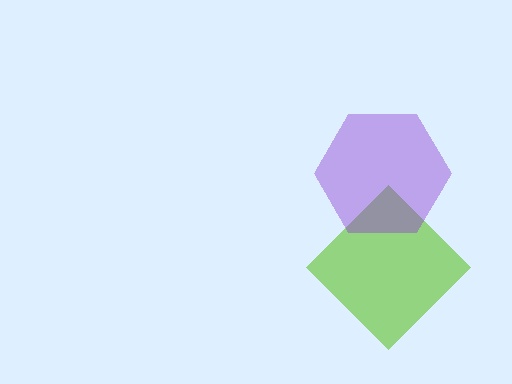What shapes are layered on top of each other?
The layered shapes are: a lime diamond, a purple hexagon.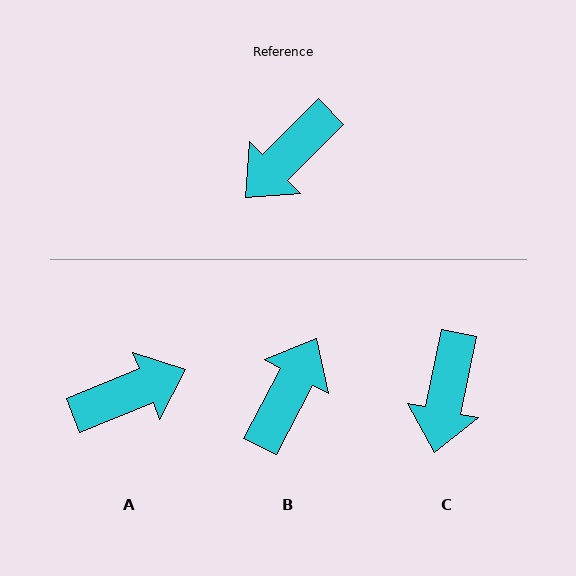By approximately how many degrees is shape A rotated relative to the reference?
Approximately 157 degrees counter-clockwise.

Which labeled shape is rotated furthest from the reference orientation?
B, about 163 degrees away.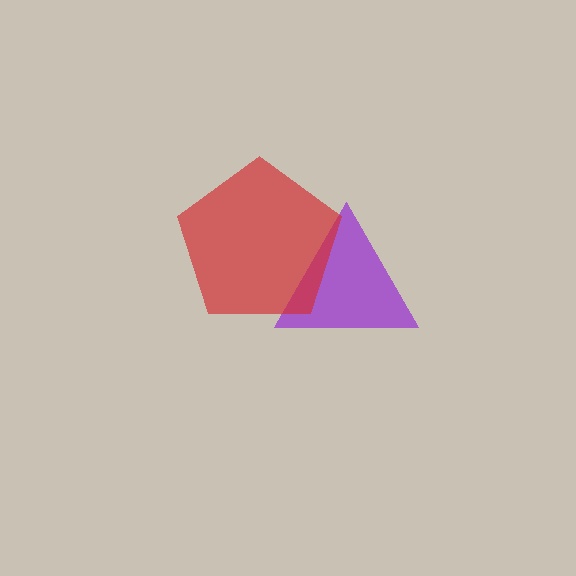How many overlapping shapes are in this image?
There are 2 overlapping shapes in the image.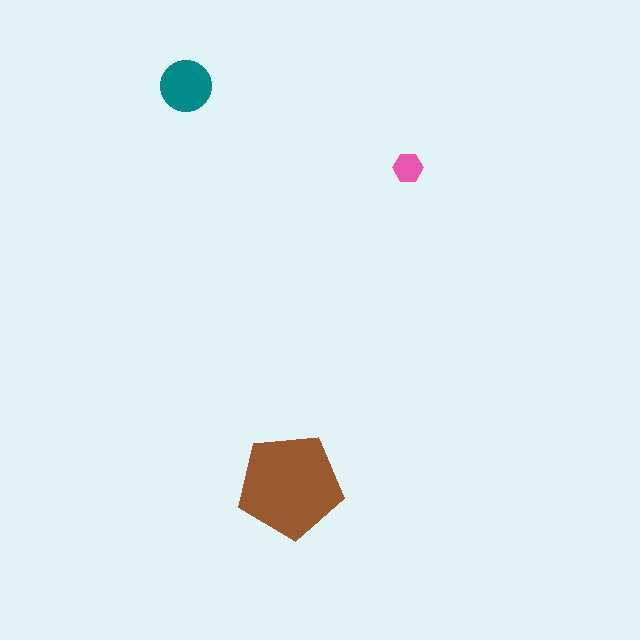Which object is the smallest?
The pink hexagon.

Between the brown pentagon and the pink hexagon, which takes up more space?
The brown pentagon.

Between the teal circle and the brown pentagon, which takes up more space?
The brown pentagon.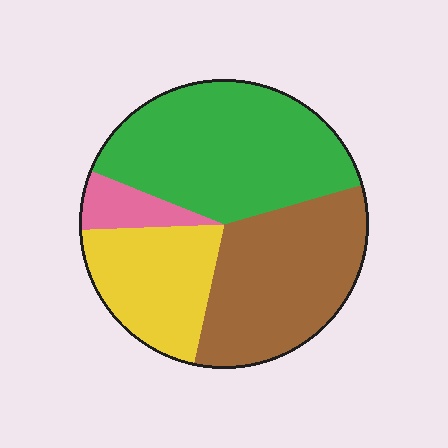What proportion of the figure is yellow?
Yellow takes up between a sixth and a third of the figure.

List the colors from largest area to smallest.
From largest to smallest: green, brown, yellow, pink.